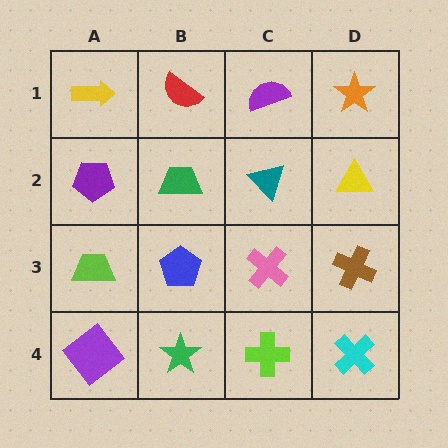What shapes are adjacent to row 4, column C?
A pink cross (row 3, column C), a green star (row 4, column B), a cyan cross (row 4, column D).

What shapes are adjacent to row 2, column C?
A purple semicircle (row 1, column C), a pink cross (row 3, column C), a green trapezoid (row 2, column B), a yellow triangle (row 2, column D).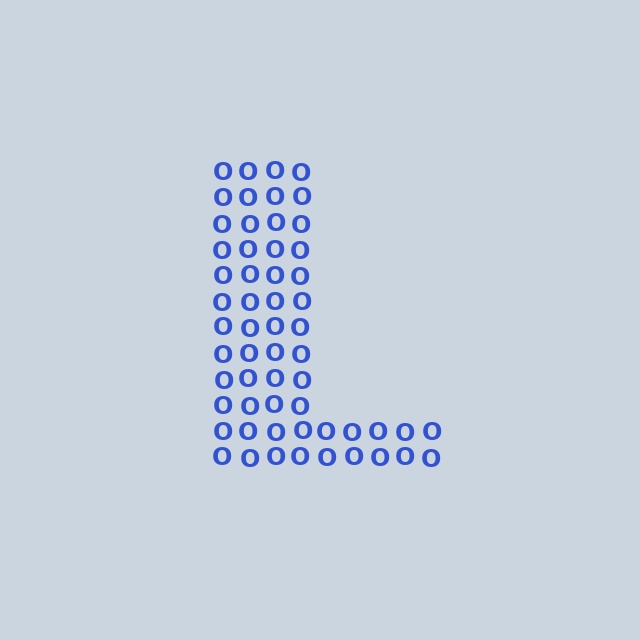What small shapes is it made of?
It is made of small letter O's.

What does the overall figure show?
The overall figure shows the letter L.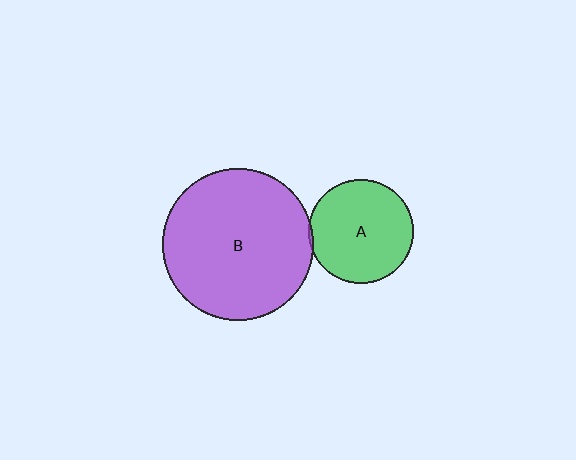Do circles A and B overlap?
Yes.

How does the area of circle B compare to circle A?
Approximately 2.1 times.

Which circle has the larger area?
Circle B (purple).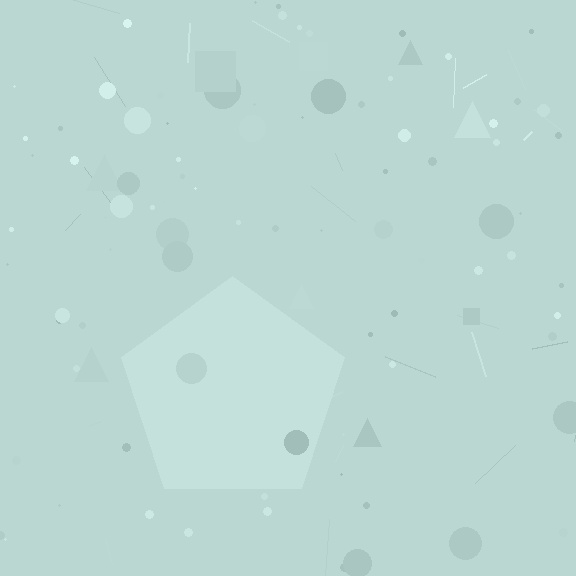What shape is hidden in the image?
A pentagon is hidden in the image.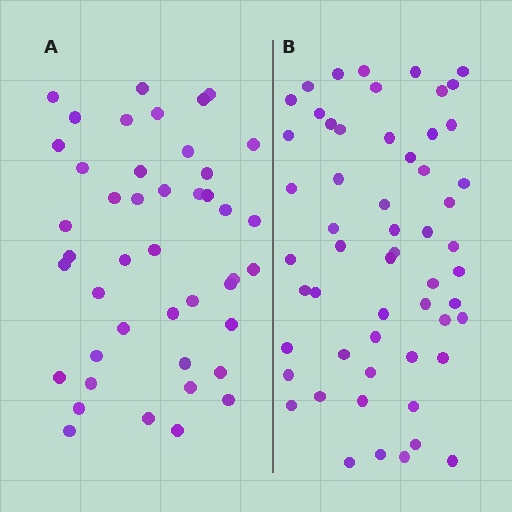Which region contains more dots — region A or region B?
Region B (the right region) has more dots.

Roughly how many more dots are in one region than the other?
Region B has roughly 12 or so more dots than region A.